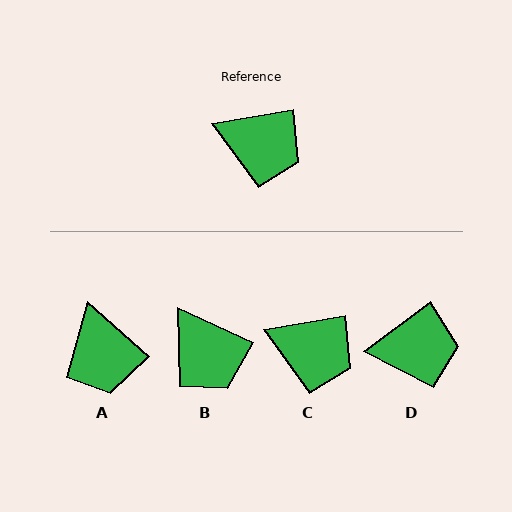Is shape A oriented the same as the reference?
No, it is off by about 52 degrees.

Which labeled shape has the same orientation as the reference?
C.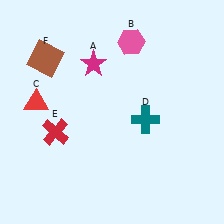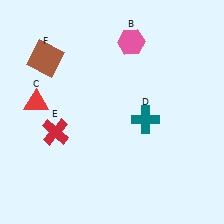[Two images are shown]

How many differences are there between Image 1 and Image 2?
There is 1 difference between the two images.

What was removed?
The magenta star (A) was removed in Image 2.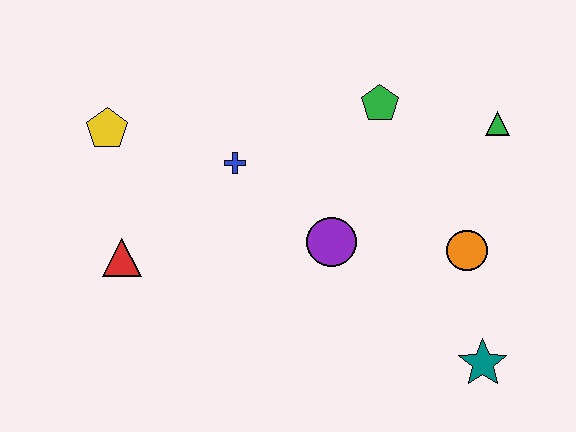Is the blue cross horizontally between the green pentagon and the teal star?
No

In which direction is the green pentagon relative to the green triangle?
The green pentagon is to the left of the green triangle.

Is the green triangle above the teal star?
Yes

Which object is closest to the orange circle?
The teal star is closest to the orange circle.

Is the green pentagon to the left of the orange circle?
Yes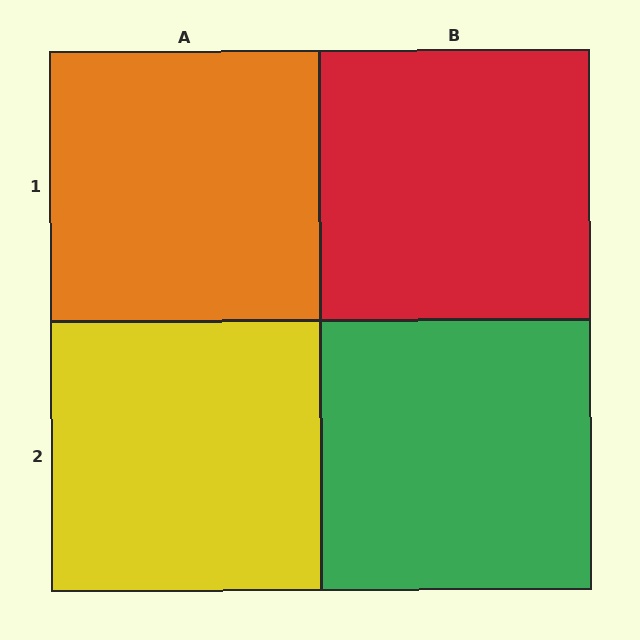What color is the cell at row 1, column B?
Red.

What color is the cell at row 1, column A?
Orange.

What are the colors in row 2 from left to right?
Yellow, green.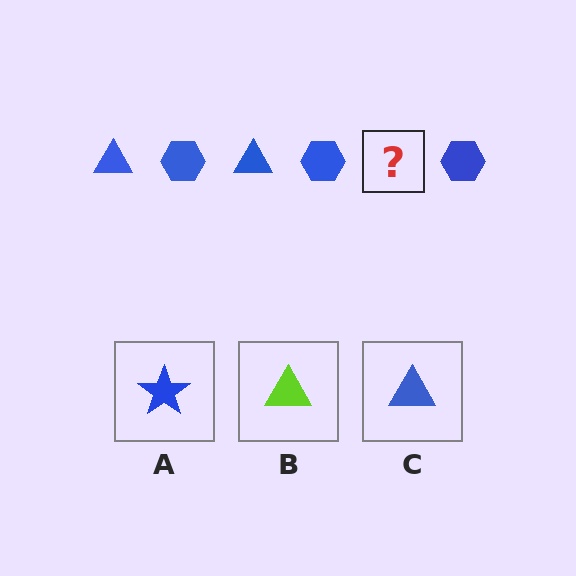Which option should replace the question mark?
Option C.